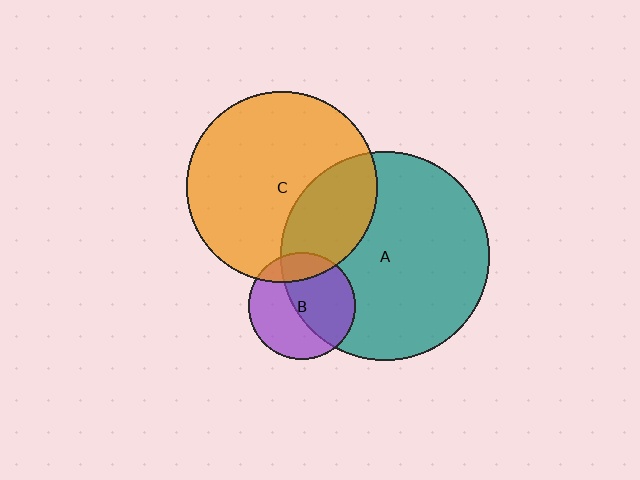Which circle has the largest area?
Circle A (teal).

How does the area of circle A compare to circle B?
Approximately 3.8 times.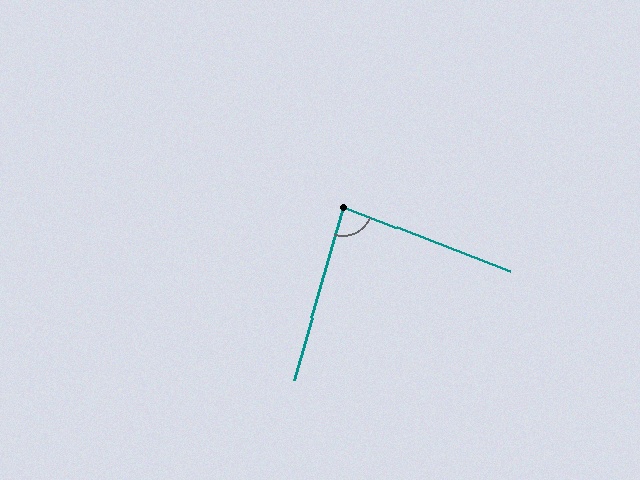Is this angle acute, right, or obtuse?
It is acute.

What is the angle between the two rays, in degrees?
Approximately 85 degrees.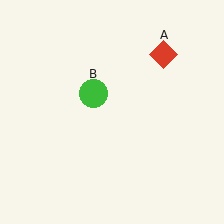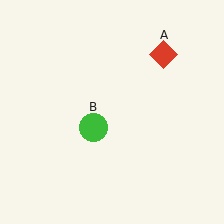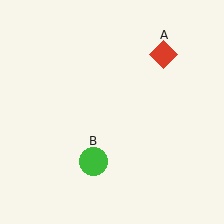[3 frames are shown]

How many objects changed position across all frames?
1 object changed position: green circle (object B).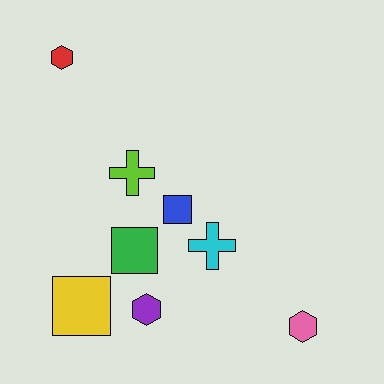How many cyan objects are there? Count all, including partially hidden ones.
There is 1 cyan object.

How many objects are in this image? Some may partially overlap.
There are 8 objects.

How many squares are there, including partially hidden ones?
There are 3 squares.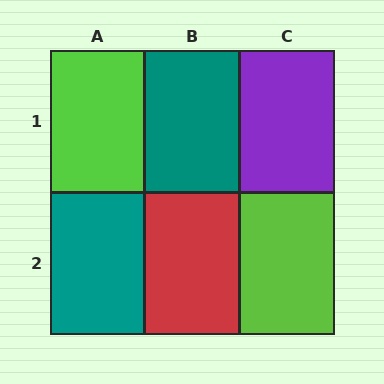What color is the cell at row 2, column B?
Red.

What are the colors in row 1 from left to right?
Lime, teal, purple.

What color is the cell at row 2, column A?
Teal.